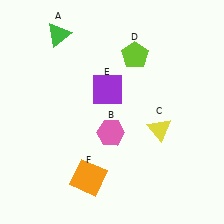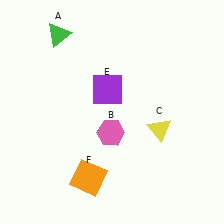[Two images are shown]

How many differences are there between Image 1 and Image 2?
There is 1 difference between the two images.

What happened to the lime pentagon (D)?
The lime pentagon (D) was removed in Image 2. It was in the top-right area of Image 1.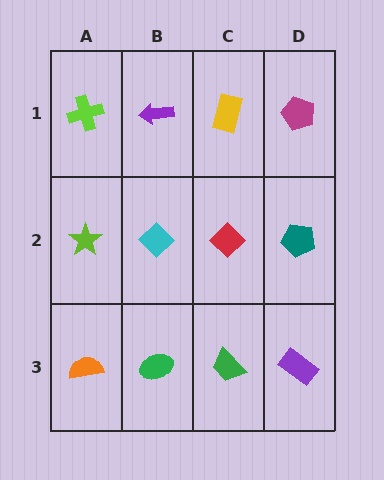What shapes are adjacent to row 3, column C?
A red diamond (row 2, column C), a green ellipse (row 3, column B), a purple rectangle (row 3, column D).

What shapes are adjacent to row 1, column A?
A lime star (row 2, column A), a purple arrow (row 1, column B).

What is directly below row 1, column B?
A cyan diamond.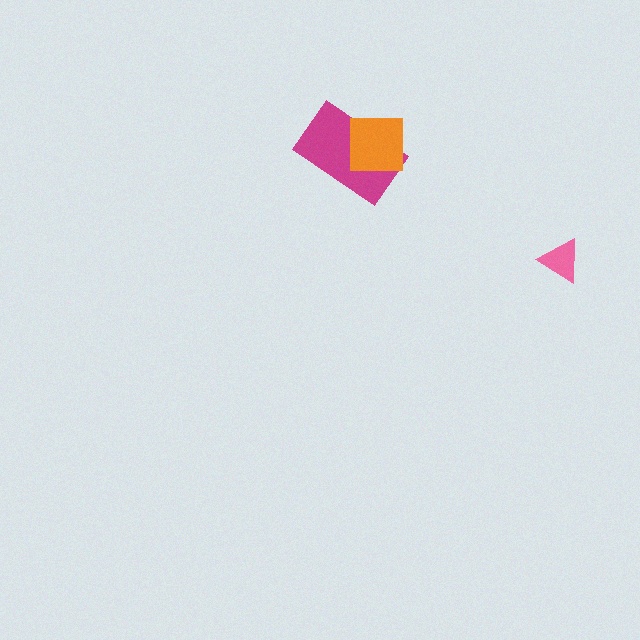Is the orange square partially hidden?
No, no other shape covers it.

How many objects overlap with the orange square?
1 object overlaps with the orange square.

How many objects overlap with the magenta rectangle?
1 object overlaps with the magenta rectangle.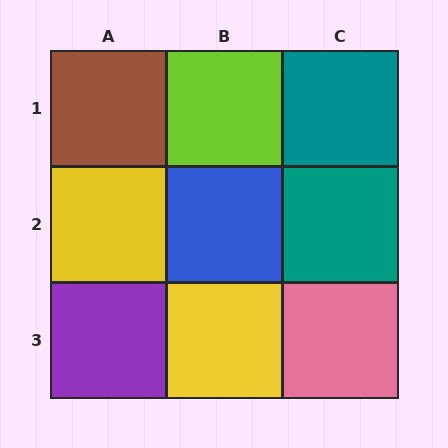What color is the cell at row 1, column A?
Brown.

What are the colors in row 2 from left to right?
Yellow, blue, teal.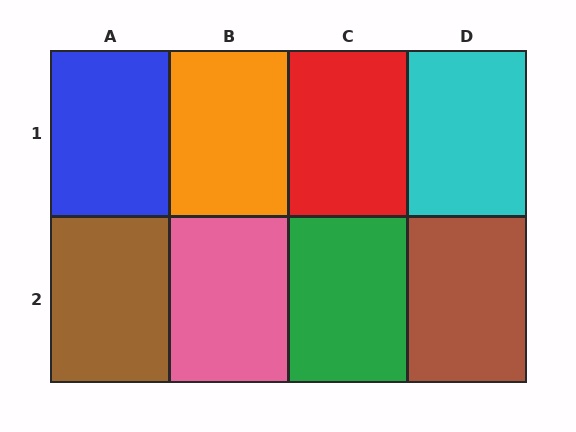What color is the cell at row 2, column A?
Brown.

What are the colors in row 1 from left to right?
Blue, orange, red, cyan.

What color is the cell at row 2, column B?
Pink.